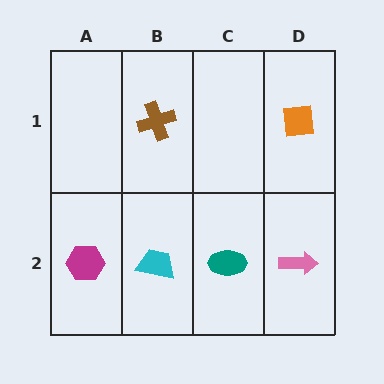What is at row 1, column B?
A brown cross.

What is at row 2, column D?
A pink arrow.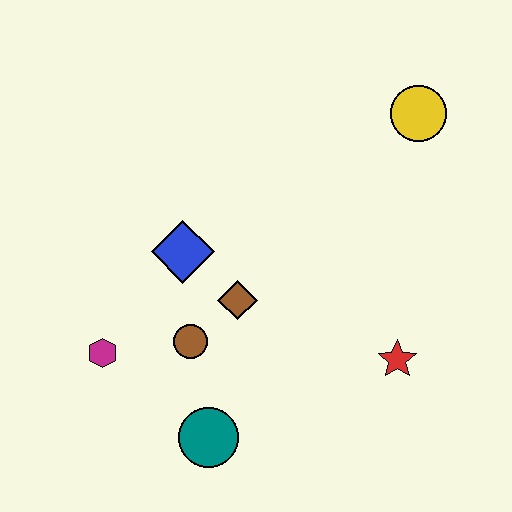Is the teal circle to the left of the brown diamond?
Yes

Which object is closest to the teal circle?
The brown circle is closest to the teal circle.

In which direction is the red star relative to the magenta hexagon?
The red star is to the right of the magenta hexagon.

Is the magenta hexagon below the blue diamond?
Yes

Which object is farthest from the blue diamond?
The yellow circle is farthest from the blue diamond.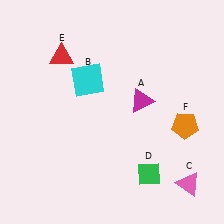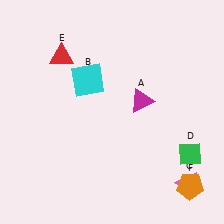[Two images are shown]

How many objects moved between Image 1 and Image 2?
2 objects moved between the two images.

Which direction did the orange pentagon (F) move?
The orange pentagon (F) moved down.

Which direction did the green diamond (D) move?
The green diamond (D) moved right.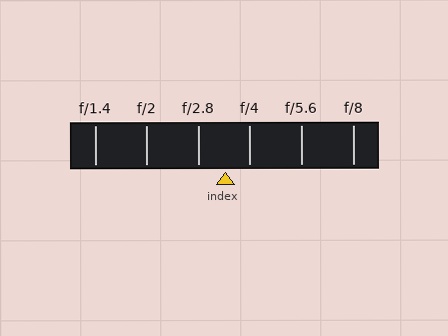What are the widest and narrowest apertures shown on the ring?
The widest aperture shown is f/1.4 and the narrowest is f/8.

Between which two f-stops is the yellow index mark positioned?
The index mark is between f/2.8 and f/4.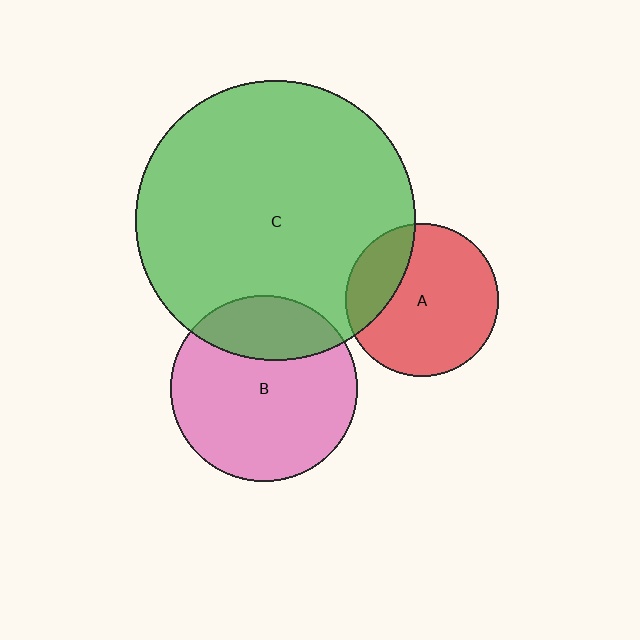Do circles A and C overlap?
Yes.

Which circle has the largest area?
Circle C (green).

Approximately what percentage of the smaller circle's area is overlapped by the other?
Approximately 25%.